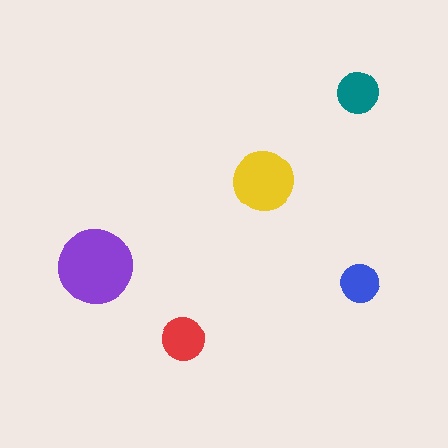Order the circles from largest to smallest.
the purple one, the yellow one, the red one, the teal one, the blue one.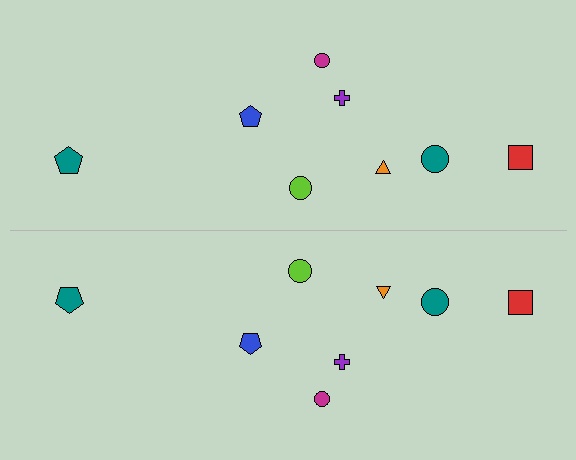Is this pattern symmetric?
Yes, this pattern has bilateral (reflection) symmetry.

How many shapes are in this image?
There are 16 shapes in this image.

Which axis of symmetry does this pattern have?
The pattern has a horizontal axis of symmetry running through the center of the image.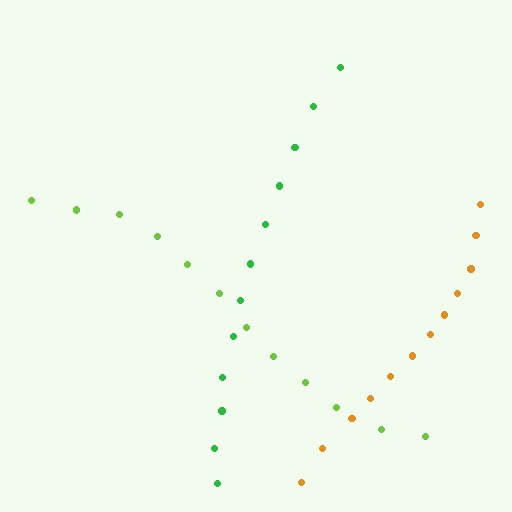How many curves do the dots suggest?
There are 3 distinct paths.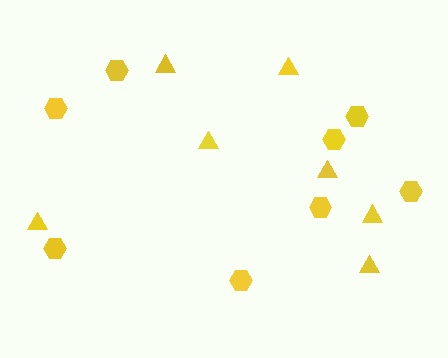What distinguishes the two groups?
There are 2 groups: one group of triangles (7) and one group of hexagons (8).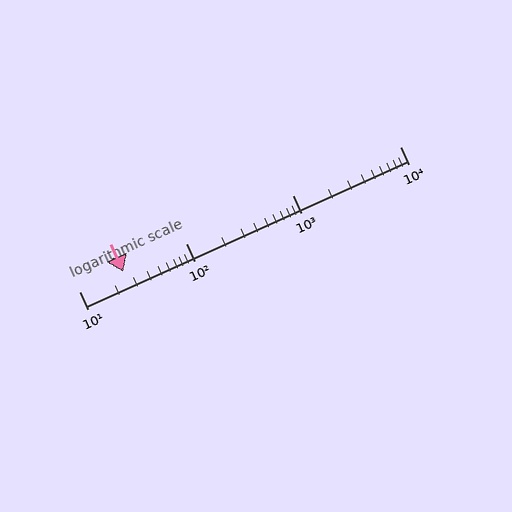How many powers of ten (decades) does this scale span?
The scale spans 3 decades, from 10 to 10000.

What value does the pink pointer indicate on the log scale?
The pointer indicates approximately 26.